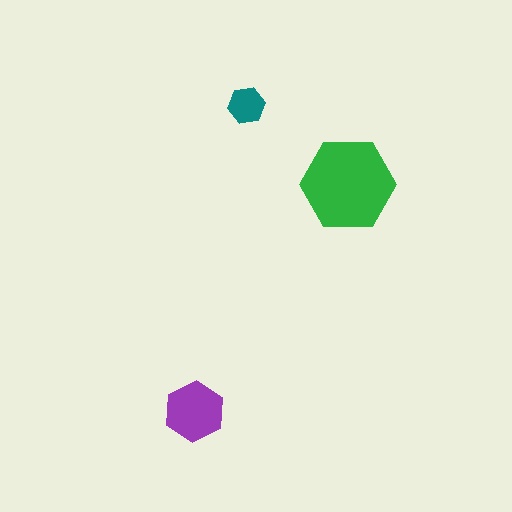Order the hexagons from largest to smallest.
the green one, the purple one, the teal one.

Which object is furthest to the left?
The purple hexagon is leftmost.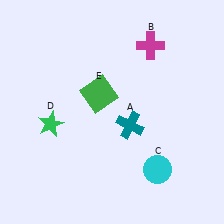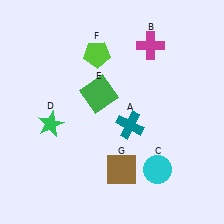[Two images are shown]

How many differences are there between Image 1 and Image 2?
There are 2 differences between the two images.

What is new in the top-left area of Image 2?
A lime pentagon (F) was added in the top-left area of Image 2.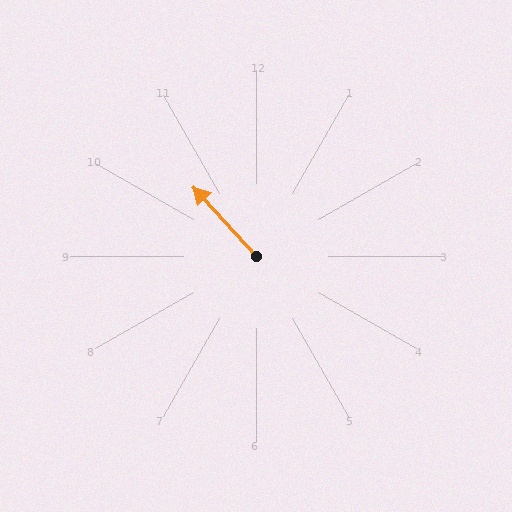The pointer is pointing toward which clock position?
Roughly 11 o'clock.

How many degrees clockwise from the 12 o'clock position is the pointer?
Approximately 318 degrees.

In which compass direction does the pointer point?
Northwest.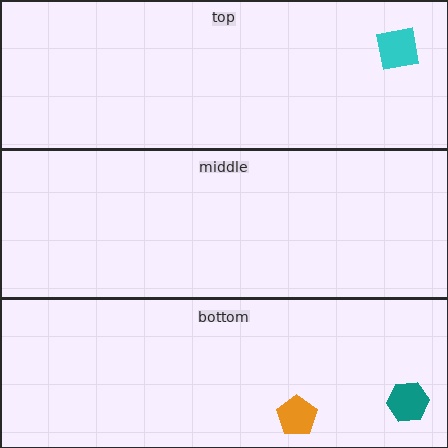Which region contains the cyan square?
The top region.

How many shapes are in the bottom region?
2.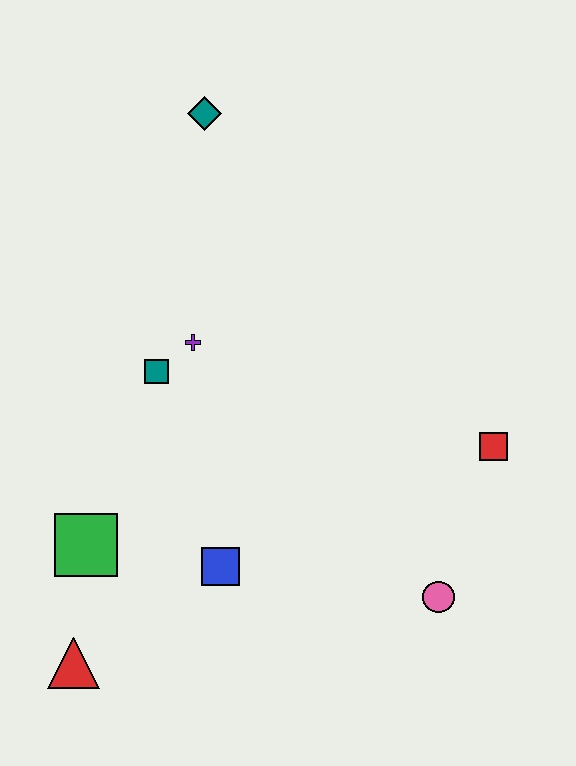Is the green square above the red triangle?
Yes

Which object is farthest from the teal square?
The pink circle is farthest from the teal square.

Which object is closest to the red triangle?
The green square is closest to the red triangle.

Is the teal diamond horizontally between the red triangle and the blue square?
Yes